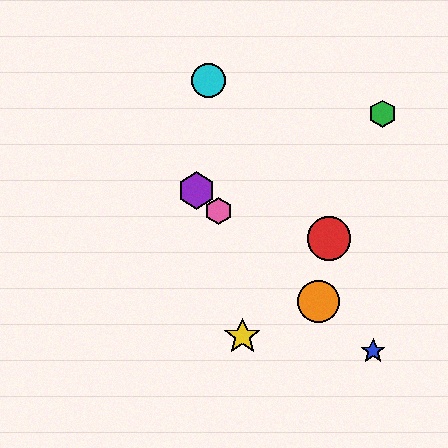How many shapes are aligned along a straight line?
4 shapes (the blue star, the purple hexagon, the orange circle, the pink hexagon) are aligned along a straight line.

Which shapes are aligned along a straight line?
The blue star, the purple hexagon, the orange circle, the pink hexagon are aligned along a straight line.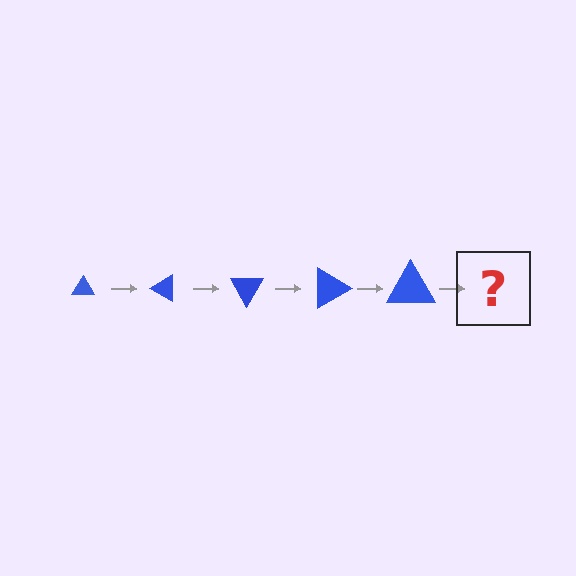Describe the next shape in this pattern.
It should be a triangle, larger than the previous one and rotated 150 degrees from the start.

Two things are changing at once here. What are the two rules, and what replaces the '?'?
The two rules are that the triangle grows larger each step and it rotates 30 degrees each step. The '?' should be a triangle, larger than the previous one and rotated 150 degrees from the start.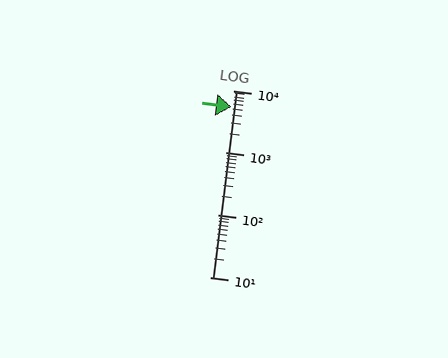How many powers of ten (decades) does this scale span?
The scale spans 3 decades, from 10 to 10000.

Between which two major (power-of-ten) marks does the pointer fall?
The pointer is between 1000 and 10000.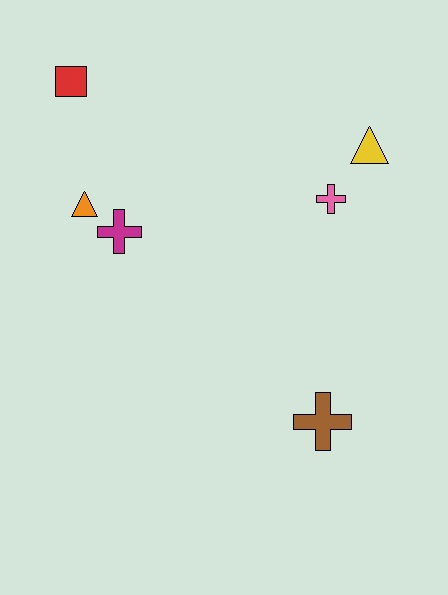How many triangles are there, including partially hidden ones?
There are 2 triangles.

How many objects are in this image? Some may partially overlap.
There are 6 objects.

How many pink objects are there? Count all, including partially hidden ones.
There is 1 pink object.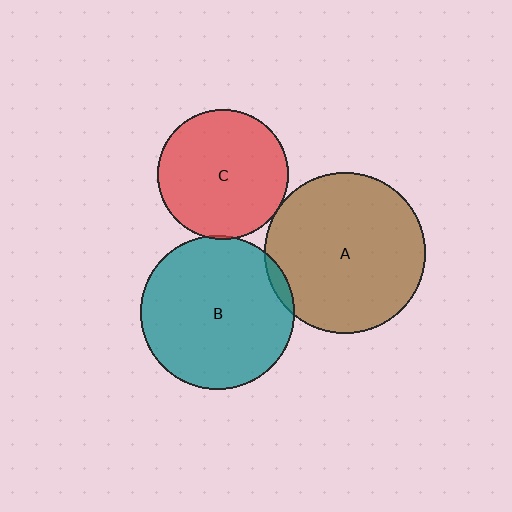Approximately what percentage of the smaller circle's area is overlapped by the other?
Approximately 5%.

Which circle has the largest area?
Circle A (brown).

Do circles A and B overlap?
Yes.